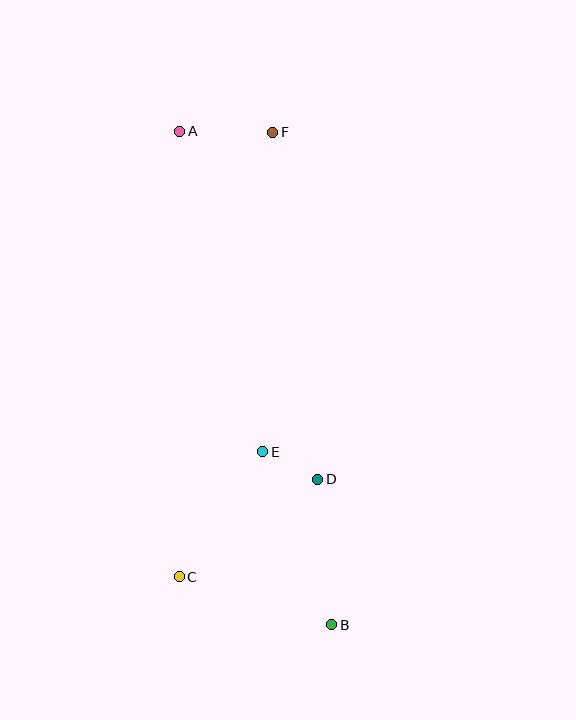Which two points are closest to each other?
Points D and E are closest to each other.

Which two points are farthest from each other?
Points A and B are farthest from each other.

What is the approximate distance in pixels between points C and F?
The distance between C and F is approximately 454 pixels.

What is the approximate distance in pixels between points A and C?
The distance between A and C is approximately 446 pixels.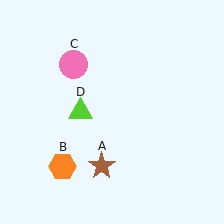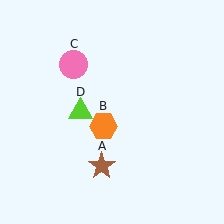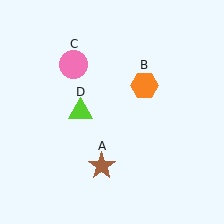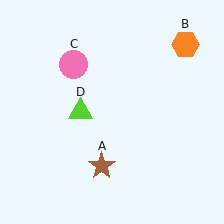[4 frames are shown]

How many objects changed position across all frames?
1 object changed position: orange hexagon (object B).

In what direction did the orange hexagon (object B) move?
The orange hexagon (object B) moved up and to the right.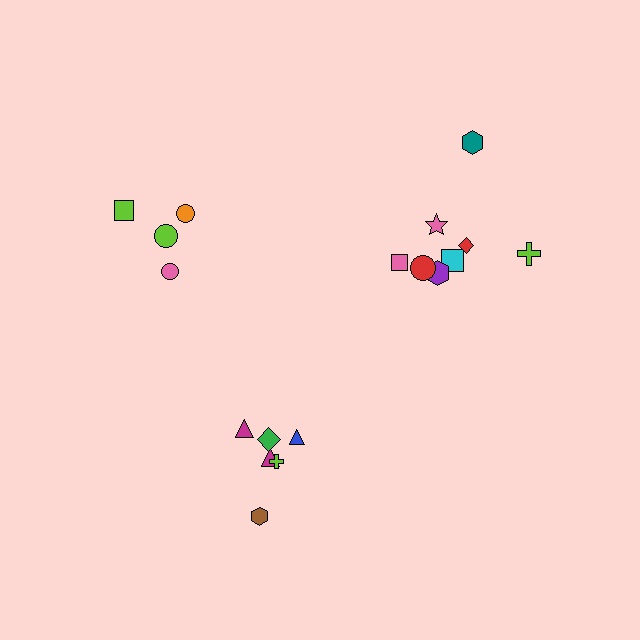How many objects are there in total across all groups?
There are 18 objects.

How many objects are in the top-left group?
There are 4 objects.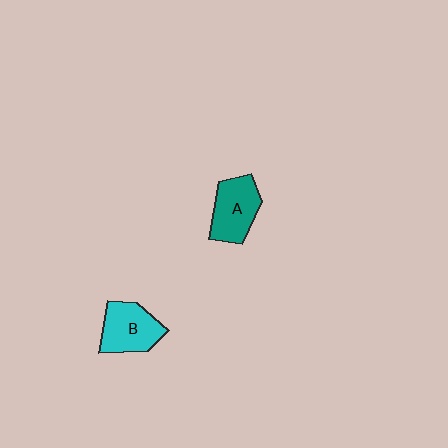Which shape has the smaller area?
Shape A (teal).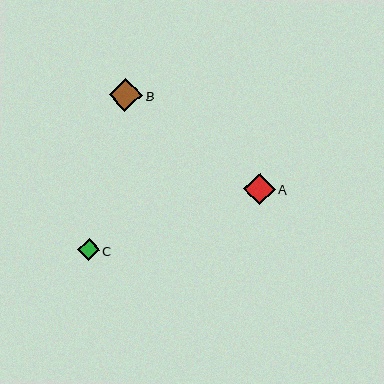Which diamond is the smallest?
Diamond C is the smallest with a size of approximately 22 pixels.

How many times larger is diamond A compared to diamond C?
Diamond A is approximately 1.4 times the size of diamond C.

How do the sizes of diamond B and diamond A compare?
Diamond B and diamond A are approximately the same size.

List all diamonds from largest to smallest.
From largest to smallest: B, A, C.